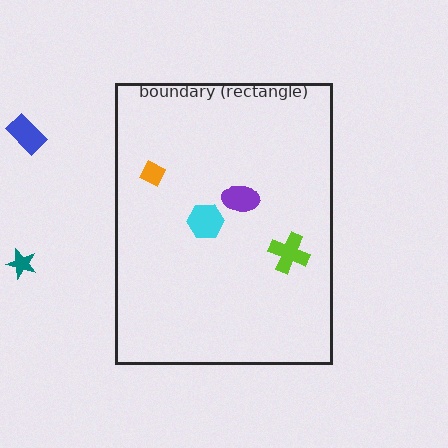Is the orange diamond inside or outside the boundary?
Inside.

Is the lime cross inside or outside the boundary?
Inside.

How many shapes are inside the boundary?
4 inside, 2 outside.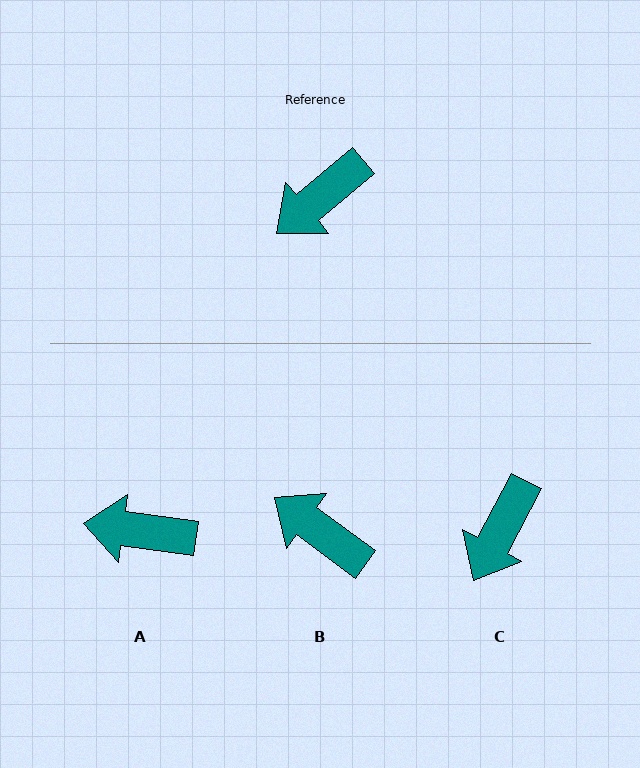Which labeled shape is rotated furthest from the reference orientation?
B, about 77 degrees away.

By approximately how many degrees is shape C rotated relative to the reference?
Approximately 22 degrees counter-clockwise.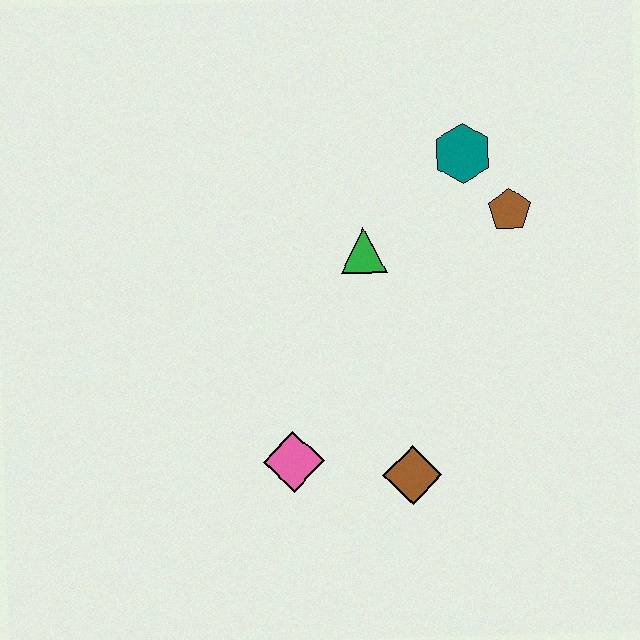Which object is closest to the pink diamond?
The brown diamond is closest to the pink diamond.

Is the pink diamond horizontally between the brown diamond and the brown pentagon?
No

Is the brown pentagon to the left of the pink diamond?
No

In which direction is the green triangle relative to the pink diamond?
The green triangle is above the pink diamond.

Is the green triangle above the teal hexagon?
No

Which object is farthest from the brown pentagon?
The pink diamond is farthest from the brown pentagon.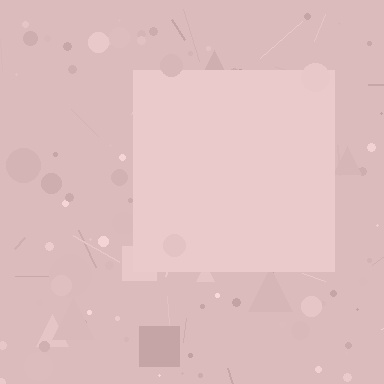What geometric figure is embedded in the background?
A square is embedded in the background.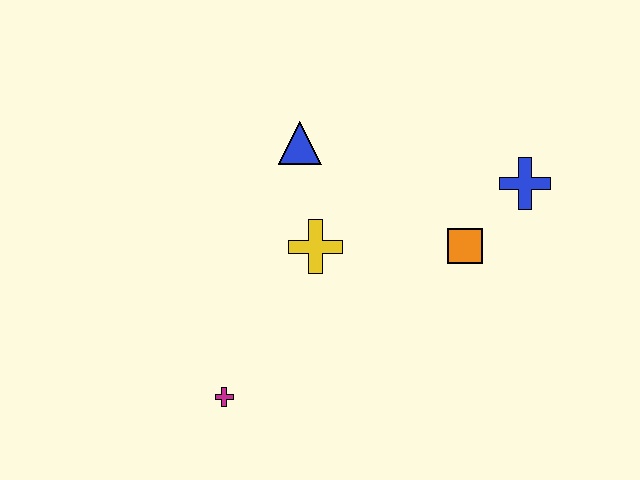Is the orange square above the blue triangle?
No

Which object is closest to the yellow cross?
The blue triangle is closest to the yellow cross.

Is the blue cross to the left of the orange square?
No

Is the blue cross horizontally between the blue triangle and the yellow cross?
No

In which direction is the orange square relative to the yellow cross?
The orange square is to the right of the yellow cross.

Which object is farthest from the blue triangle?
The magenta cross is farthest from the blue triangle.